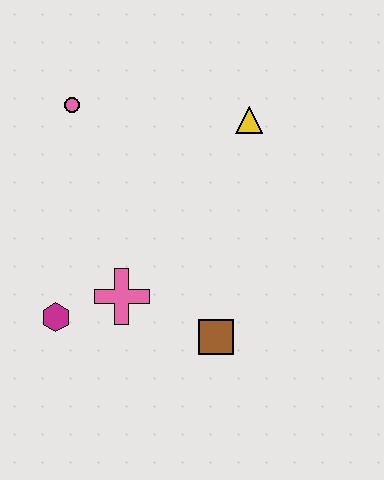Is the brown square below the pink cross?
Yes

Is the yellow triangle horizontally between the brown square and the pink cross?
No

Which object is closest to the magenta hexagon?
The pink cross is closest to the magenta hexagon.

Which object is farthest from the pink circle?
The brown square is farthest from the pink circle.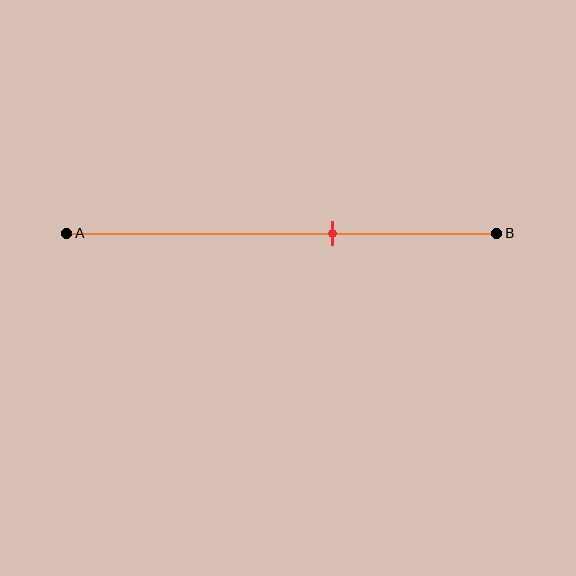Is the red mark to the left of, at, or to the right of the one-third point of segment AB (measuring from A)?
The red mark is to the right of the one-third point of segment AB.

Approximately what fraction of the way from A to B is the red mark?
The red mark is approximately 60% of the way from A to B.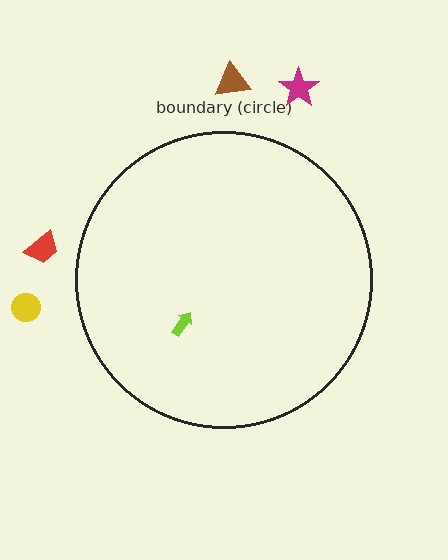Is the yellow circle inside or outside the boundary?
Outside.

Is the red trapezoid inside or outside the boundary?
Outside.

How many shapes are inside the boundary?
1 inside, 4 outside.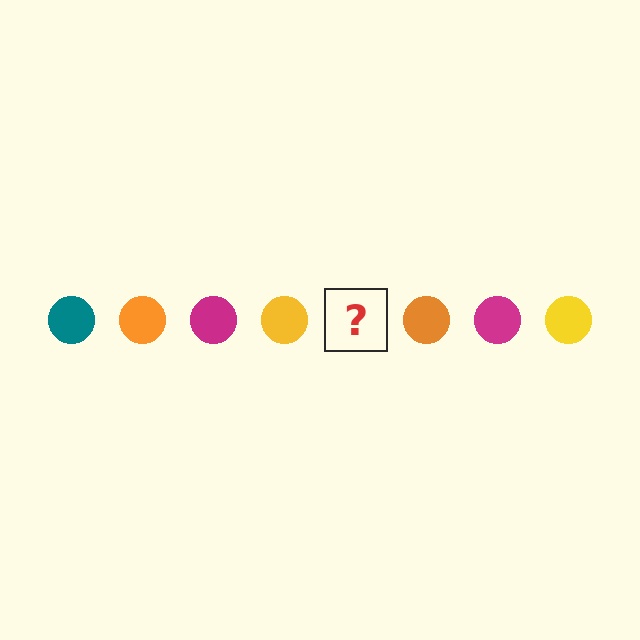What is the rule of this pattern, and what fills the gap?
The rule is that the pattern cycles through teal, orange, magenta, yellow circles. The gap should be filled with a teal circle.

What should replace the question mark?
The question mark should be replaced with a teal circle.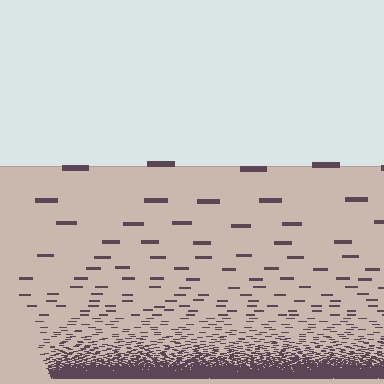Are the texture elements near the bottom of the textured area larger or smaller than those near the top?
Smaller. The gradient is inverted — elements near the bottom are smaller and denser.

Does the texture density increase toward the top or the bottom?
Density increases toward the bottom.